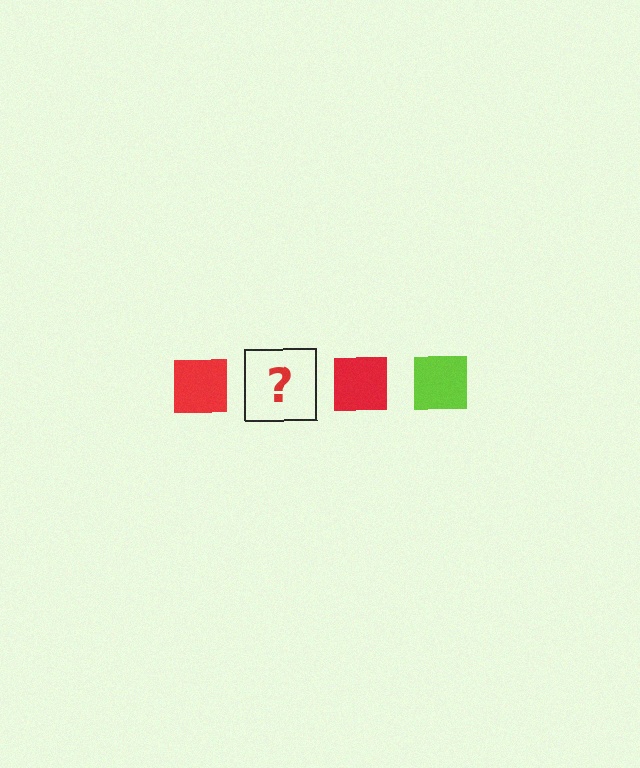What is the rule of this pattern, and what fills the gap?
The rule is that the pattern cycles through red, lime squares. The gap should be filled with a lime square.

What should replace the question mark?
The question mark should be replaced with a lime square.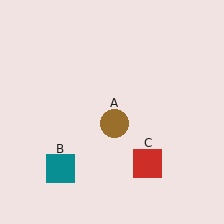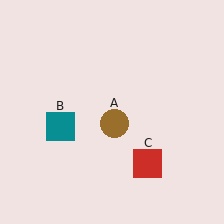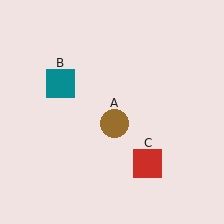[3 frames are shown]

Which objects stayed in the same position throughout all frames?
Brown circle (object A) and red square (object C) remained stationary.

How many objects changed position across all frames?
1 object changed position: teal square (object B).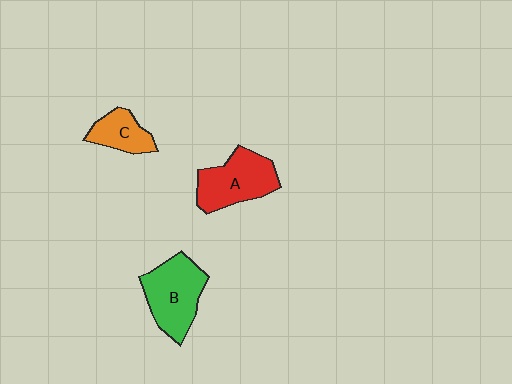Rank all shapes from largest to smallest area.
From largest to smallest: B (green), A (red), C (orange).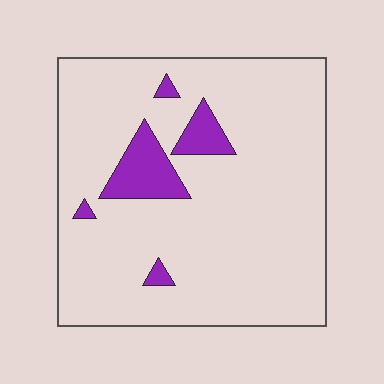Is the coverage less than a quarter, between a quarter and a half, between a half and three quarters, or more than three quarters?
Less than a quarter.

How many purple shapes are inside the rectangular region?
5.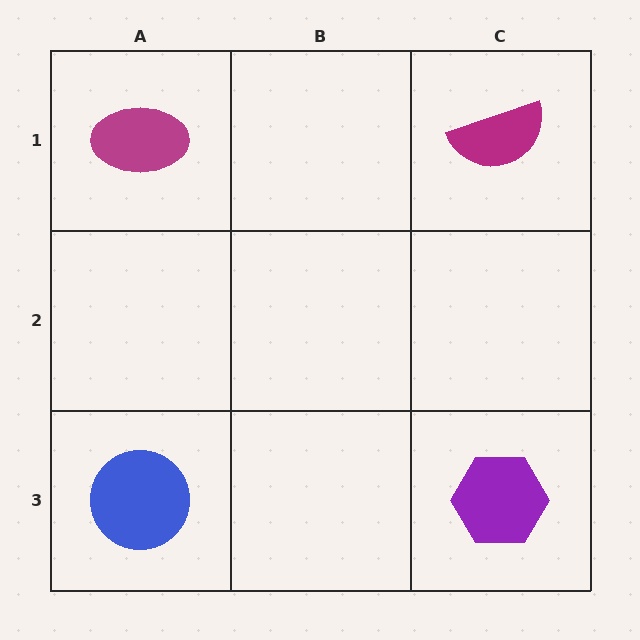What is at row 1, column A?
A magenta ellipse.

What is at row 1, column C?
A magenta semicircle.